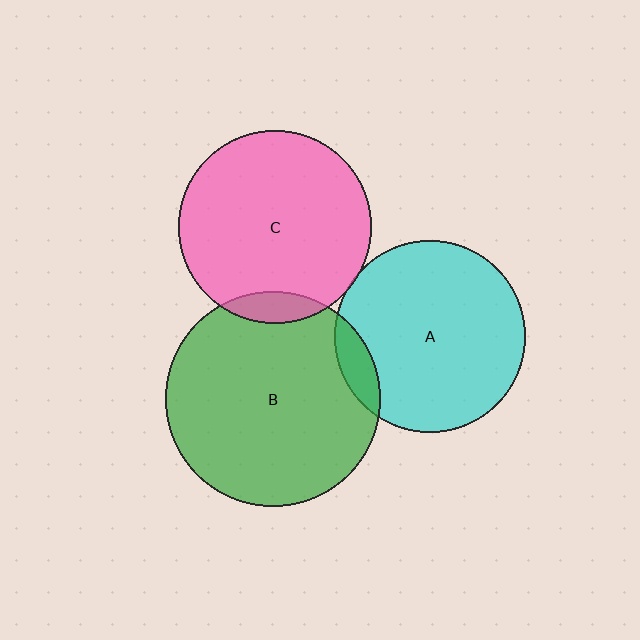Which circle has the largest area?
Circle B (green).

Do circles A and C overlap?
Yes.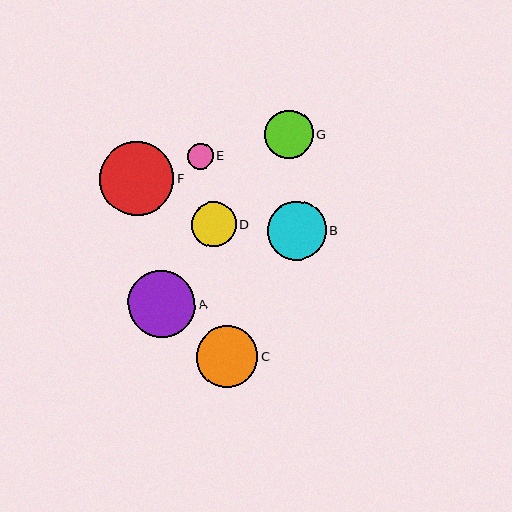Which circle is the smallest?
Circle E is the smallest with a size of approximately 26 pixels.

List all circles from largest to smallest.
From largest to smallest: F, A, C, B, G, D, E.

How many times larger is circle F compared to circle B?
Circle F is approximately 1.3 times the size of circle B.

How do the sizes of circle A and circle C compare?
Circle A and circle C are approximately the same size.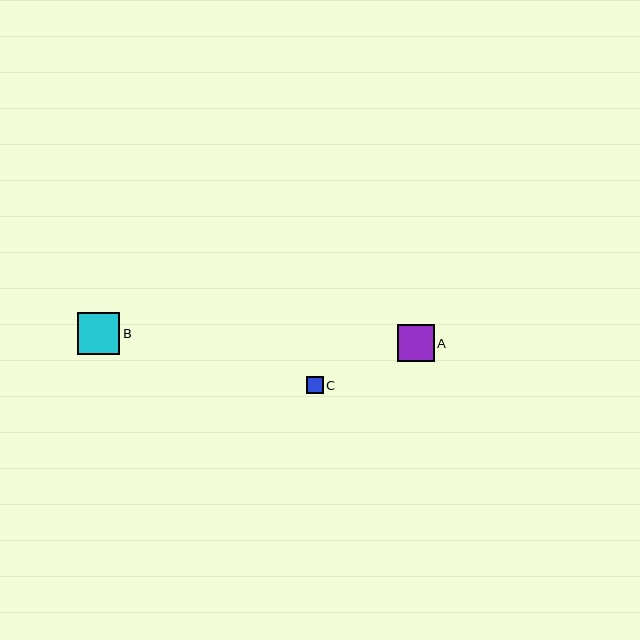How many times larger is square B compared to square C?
Square B is approximately 2.5 times the size of square C.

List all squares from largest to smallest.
From largest to smallest: B, A, C.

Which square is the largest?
Square B is the largest with a size of approximately 42 pixels.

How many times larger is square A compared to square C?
Square A is approximately 2.2 times the size of square C.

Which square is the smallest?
Square C is the smallest with a size of approximately 17 pixels.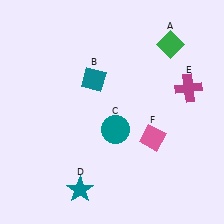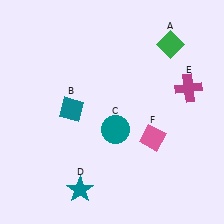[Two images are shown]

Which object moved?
The teal diamond (B) moved down.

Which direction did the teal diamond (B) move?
The teal diamond (B) moved down.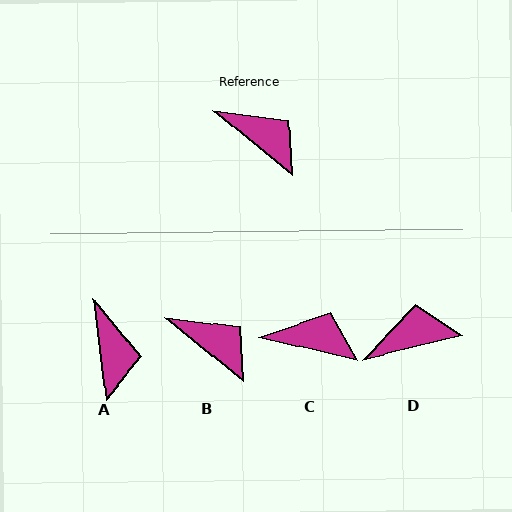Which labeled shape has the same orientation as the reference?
B.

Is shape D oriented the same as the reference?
No, it is off by about 53 degrees.